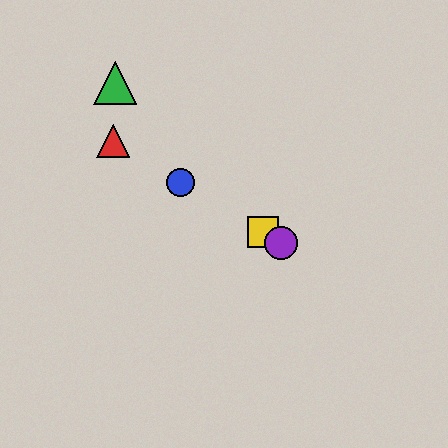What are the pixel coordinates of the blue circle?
The blue circle is at (181, 182).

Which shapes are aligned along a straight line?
The red triangle, the blue circle, the yellow square, the purple circle are aligned along a straight line.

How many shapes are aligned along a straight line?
4 shapes (the red triangle, the blue circle, the yellow square, the purple circle) are aligned along a straight line.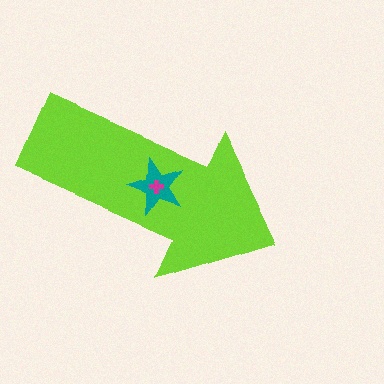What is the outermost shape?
The lime arrow.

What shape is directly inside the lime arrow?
The teal star.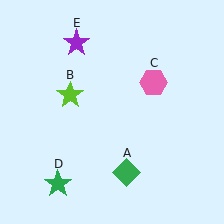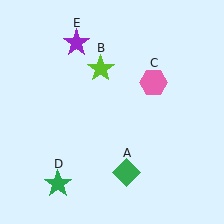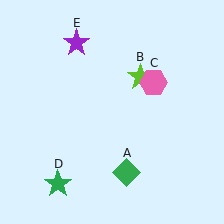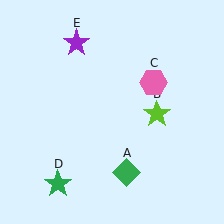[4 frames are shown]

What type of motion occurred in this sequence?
The lime star (object B) rotated clockwise around the center of the scene.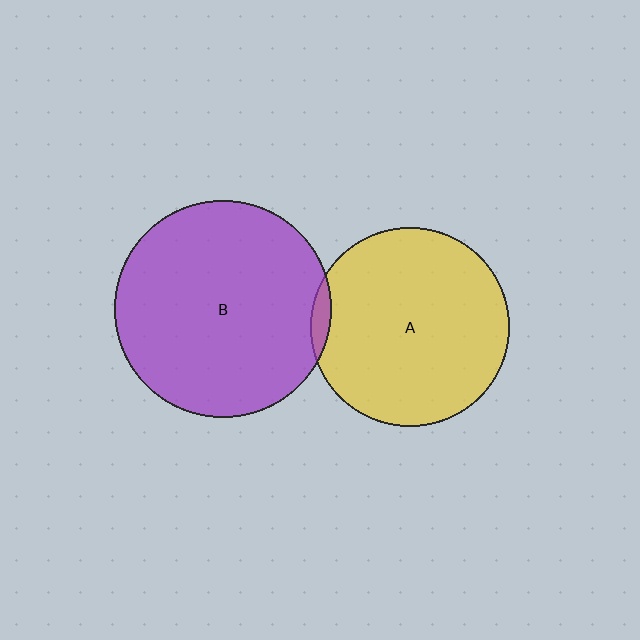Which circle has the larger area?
Circle B (purple).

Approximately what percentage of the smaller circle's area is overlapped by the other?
Approximately 5%.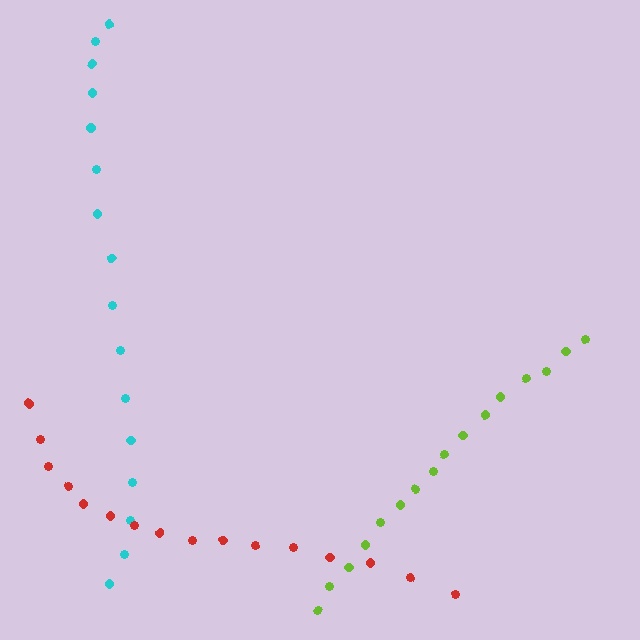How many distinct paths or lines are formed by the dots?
There are 3 distinct paths.